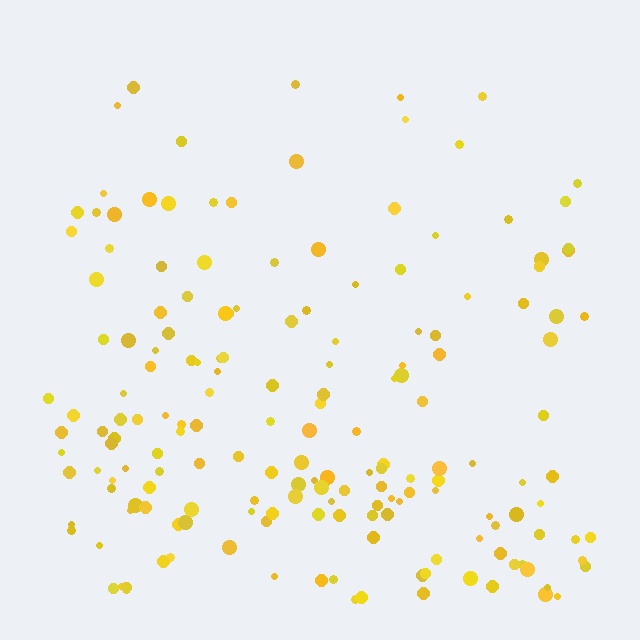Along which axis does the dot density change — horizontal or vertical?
Vertical.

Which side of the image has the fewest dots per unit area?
The top.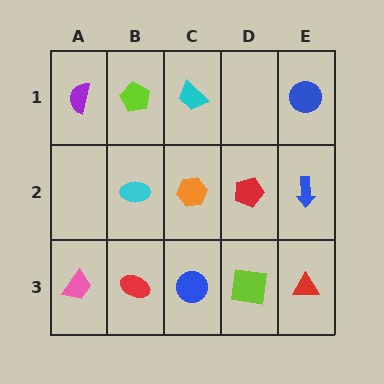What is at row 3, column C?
A blue circle.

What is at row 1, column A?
A purple semicircle.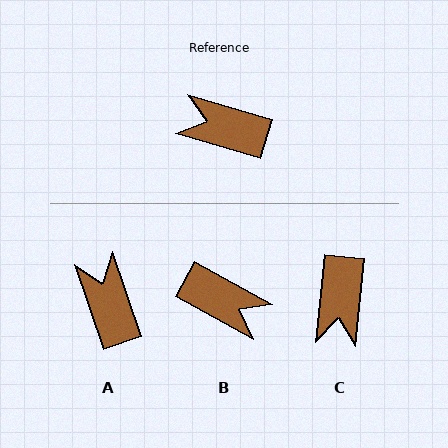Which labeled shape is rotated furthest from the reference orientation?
B, about 168 degrees away.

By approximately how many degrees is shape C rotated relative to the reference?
Approximately 100 degrees counter-clockwise.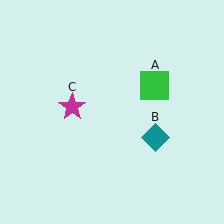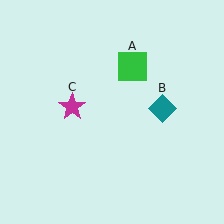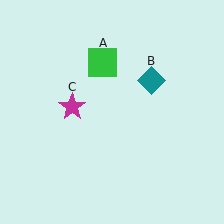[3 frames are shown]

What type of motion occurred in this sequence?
The green square (object A), teal diamond (object B) rotated counterclockwise around the center of the scene.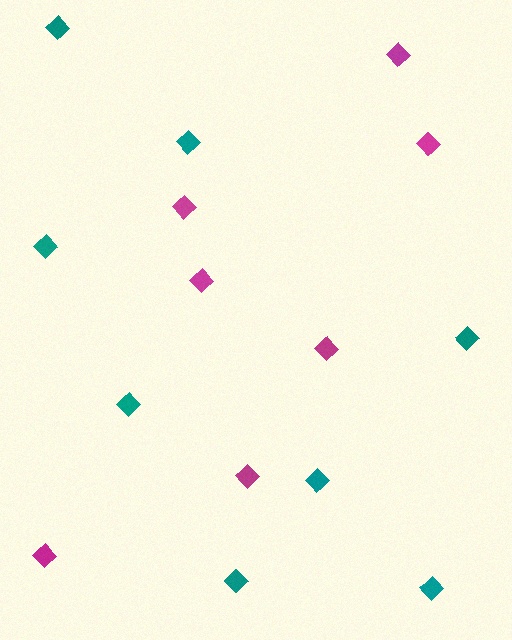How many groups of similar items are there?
There are 2 groups: one group of teal diamonds (8) and one group of magenta diamonds (7).